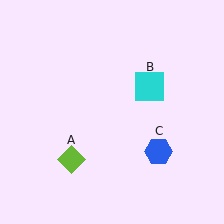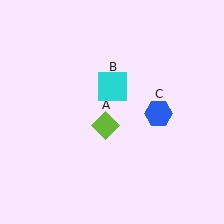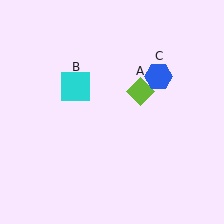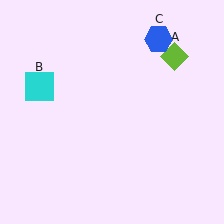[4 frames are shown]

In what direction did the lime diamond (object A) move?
The lime diamond (object A) moved up and to the right.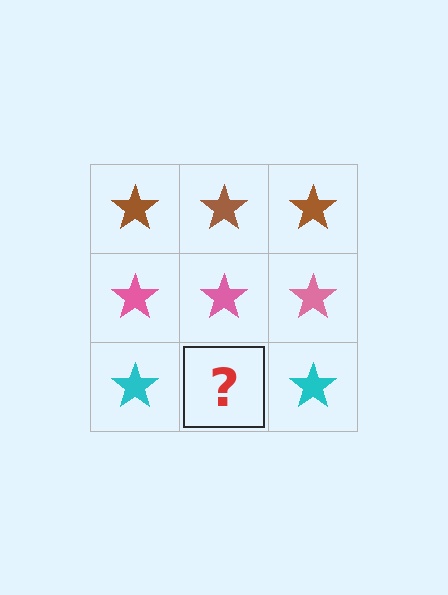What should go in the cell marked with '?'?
The missing cell should contain a cyan star.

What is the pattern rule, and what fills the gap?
The rule is that each row has a consistent color. The gap should be filled with a cyan star.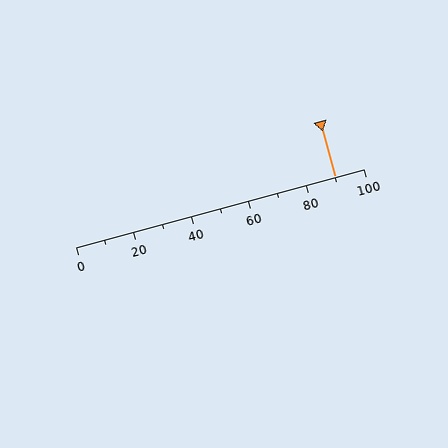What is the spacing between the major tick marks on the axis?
The major ticks are spaced 20 apart.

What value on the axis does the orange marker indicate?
The marker indicates approximately 90.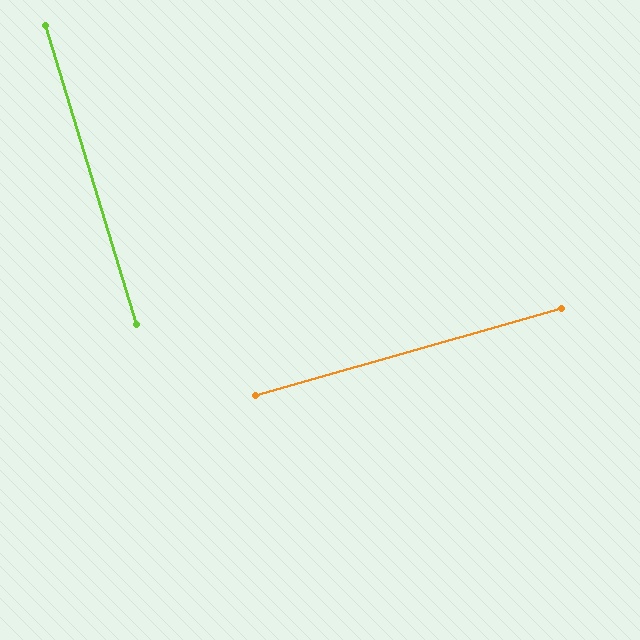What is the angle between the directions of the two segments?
Approximately 89 degrees.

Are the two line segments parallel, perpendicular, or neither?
Perpendicular — they meet at approximately 89°.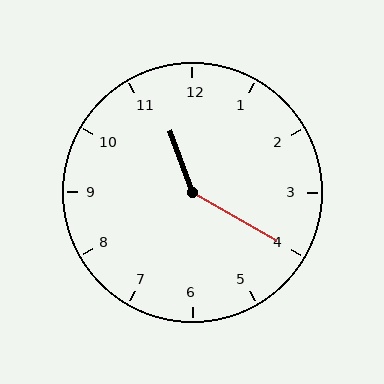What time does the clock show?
11:20.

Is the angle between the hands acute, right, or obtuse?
It is obtuse.